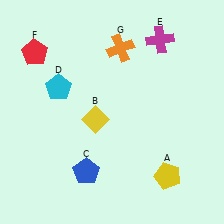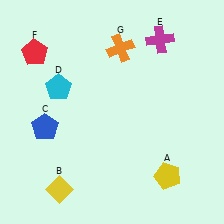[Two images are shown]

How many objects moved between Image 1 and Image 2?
2 objects moved between the two images.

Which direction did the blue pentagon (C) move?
The blue pentagon (C) moved up.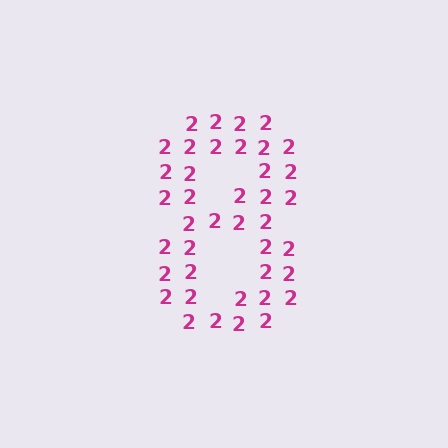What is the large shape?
The large shape is the digit 8.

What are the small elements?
The small elements are digit 2's.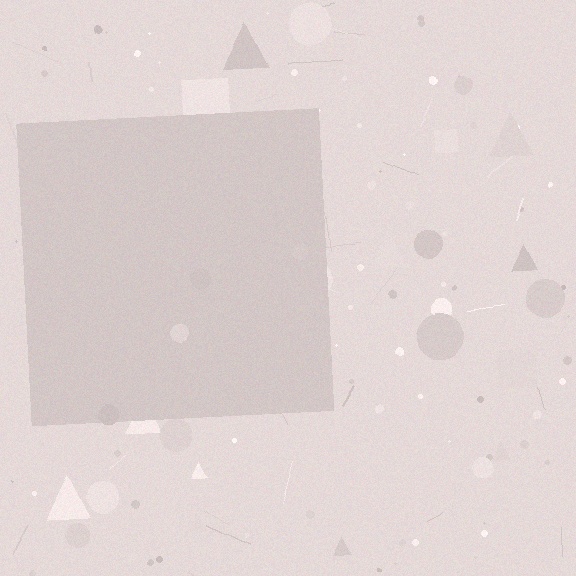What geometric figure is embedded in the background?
A square is embedded in the background.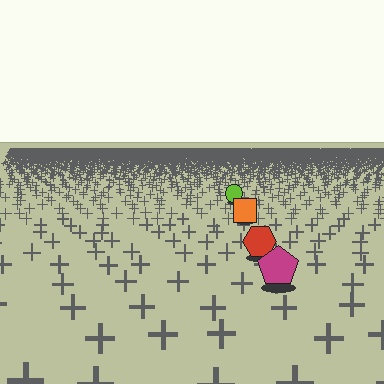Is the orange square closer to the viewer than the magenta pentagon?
No. The magenta pentagon is closer — you can tell from the texture gradient: the ground texture is coarser near it.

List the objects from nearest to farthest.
From nearest to farthest: the magenta pentagon, the red hexagon, the orange square, the lime circle.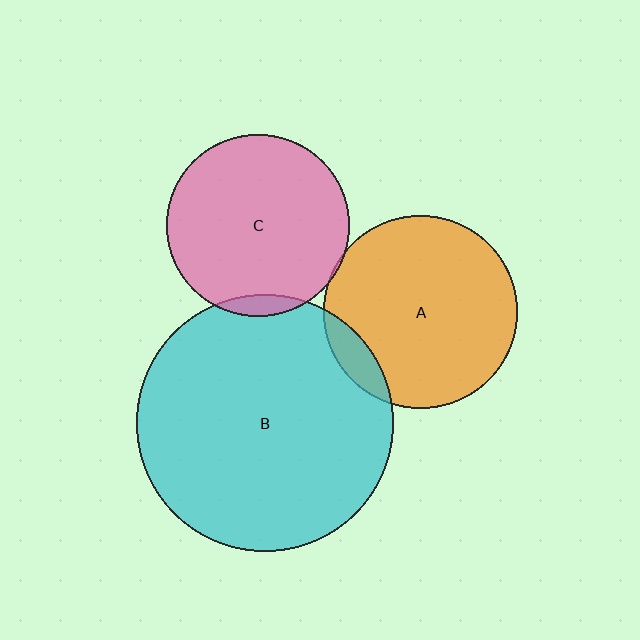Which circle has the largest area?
Circle B (cyan).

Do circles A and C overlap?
Yes.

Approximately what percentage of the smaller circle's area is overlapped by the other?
Approximately 5%.